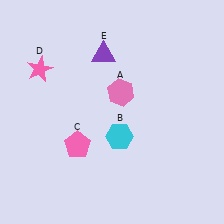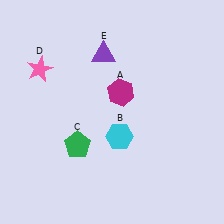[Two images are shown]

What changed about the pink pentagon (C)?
In Image 1, C is pink. In Image 2, it changed to green.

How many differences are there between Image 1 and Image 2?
There are 2 differences between the two images.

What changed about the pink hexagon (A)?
In Image 1, A is pink. In Image 2, it changed to magenta.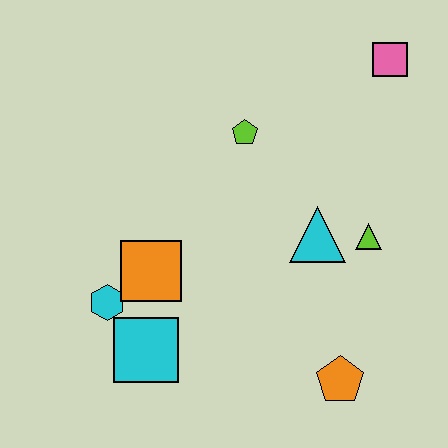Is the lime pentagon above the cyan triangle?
Yes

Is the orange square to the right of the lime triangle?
No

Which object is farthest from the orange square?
The pink square is farthest from the orange square.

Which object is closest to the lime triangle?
The cyan triangle is closest to the lime triangle.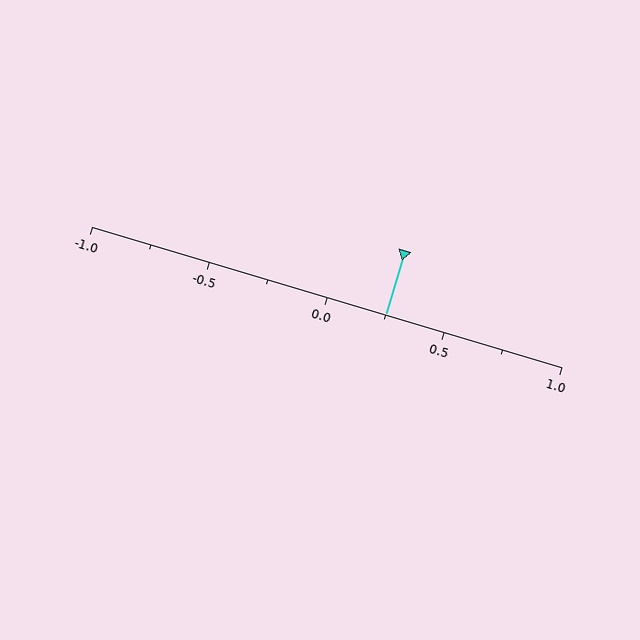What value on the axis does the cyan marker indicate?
The marker indicates approximately 0.25.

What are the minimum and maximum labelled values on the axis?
The axis runs from -1.0 to 1.0.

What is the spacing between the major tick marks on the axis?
The major ticks are spaced 0.5 apart.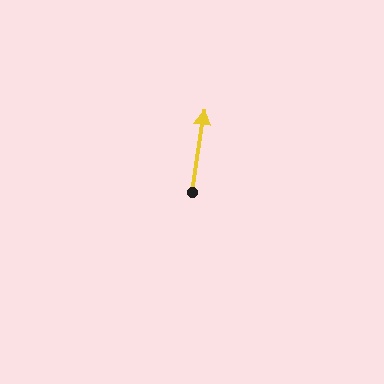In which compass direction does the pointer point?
North.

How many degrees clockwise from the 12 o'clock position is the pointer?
Approximately 8 degrees.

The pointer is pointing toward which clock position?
Roughly 12 o'clock.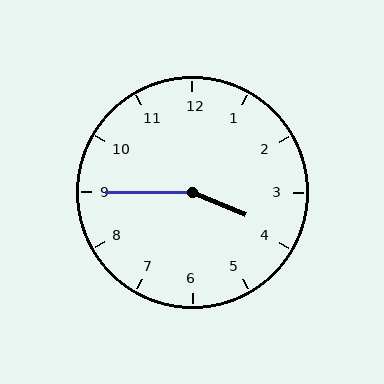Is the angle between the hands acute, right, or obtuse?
It is obtuse.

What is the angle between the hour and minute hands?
Approximately 158 degrees.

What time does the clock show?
3:45.